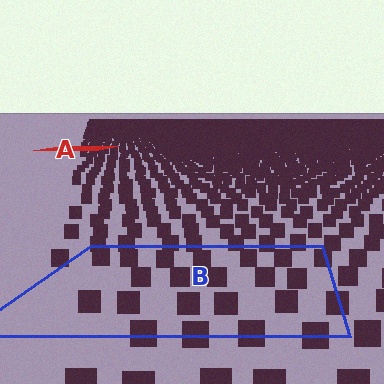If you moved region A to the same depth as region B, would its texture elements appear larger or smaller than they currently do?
They would appear larger. At a closer depth, the same texture elements are projected at a bigger on-screen size.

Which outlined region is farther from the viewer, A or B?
Region A is farther from the viewer — the texture elements inside it appear smaller and more densely packed.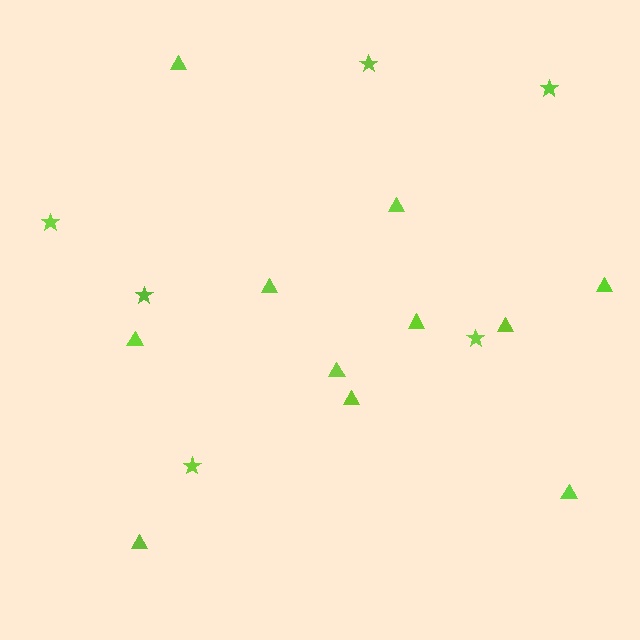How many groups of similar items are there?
There are 2 groups: one group of triangles (11) and one group of stars (6).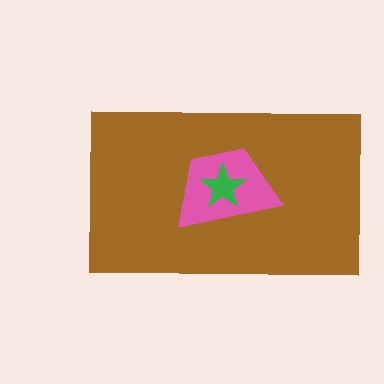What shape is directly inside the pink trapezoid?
The green star.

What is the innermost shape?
The green star.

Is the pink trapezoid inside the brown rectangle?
Yes.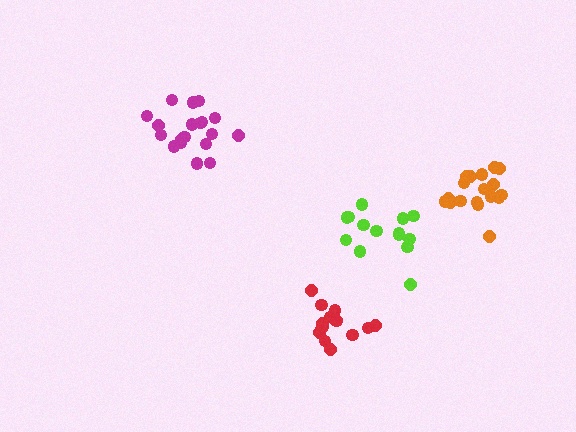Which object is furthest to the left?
The magenta cluster is leftmost.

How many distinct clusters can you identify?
There are 4 distinct clusters.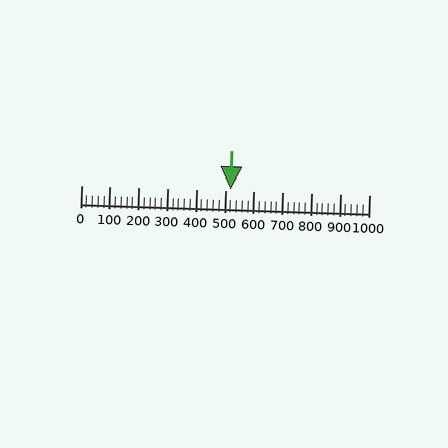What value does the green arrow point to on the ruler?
The green arrow points to approximately 520.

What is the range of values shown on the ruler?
The ruler shows values from 0 to 1000.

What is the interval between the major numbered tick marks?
The major tick marks are spaced 100 units apart.